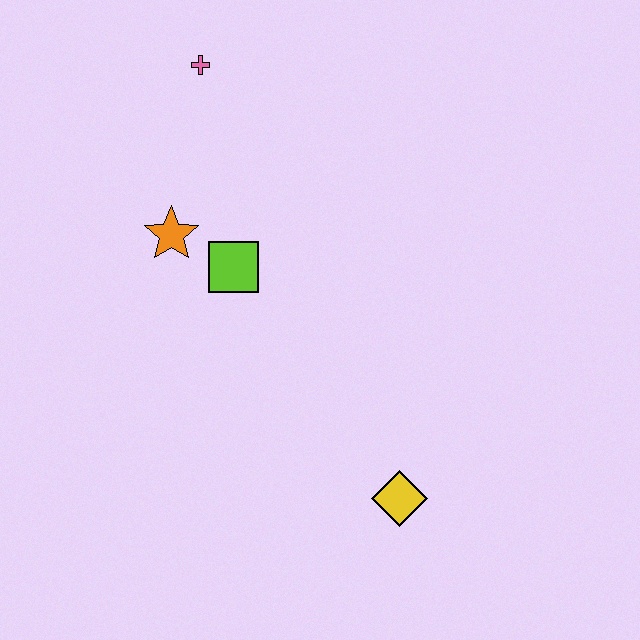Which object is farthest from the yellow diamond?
The pink cross is farthest from the yellow diamond.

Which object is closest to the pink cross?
The orange star is closest to the pink cross.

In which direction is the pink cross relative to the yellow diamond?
The pink cross is above the yellow diamond.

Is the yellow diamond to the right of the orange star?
Yes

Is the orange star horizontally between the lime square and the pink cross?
No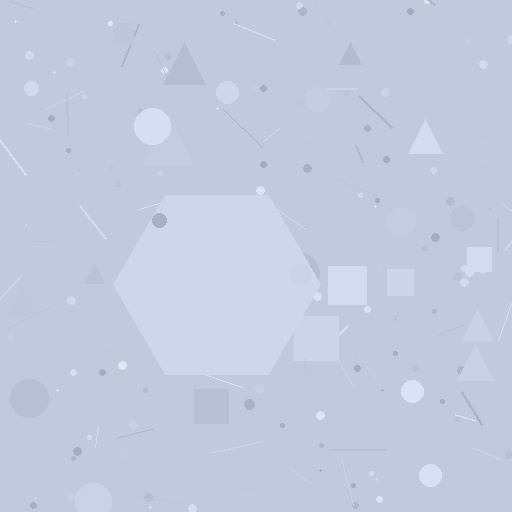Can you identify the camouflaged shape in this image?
The camouflaged shape is a hexagon.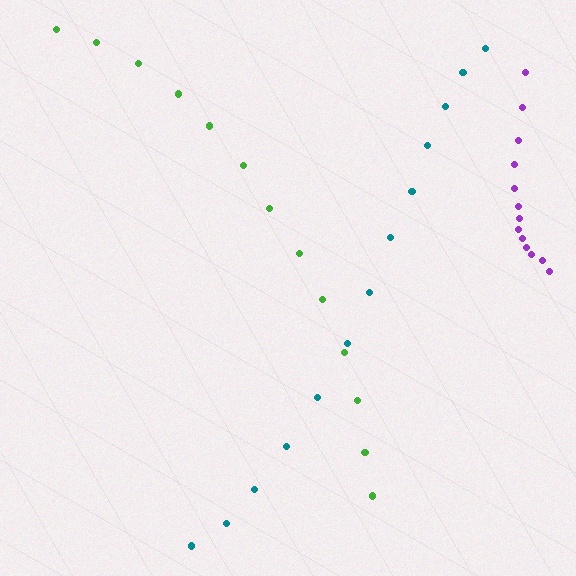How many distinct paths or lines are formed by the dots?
There are 3 distinct paths.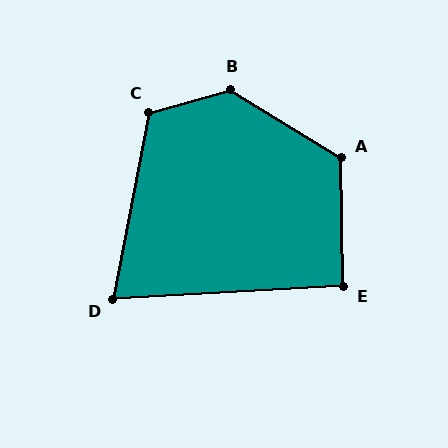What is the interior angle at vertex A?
Approximately 123 degrees (obtuse).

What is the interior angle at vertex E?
Approximately 92 degrees (approximately right).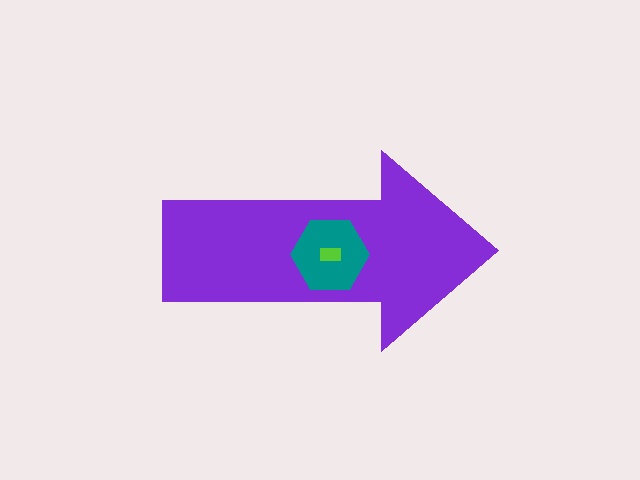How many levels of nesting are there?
3.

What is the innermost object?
The lime rectangle.